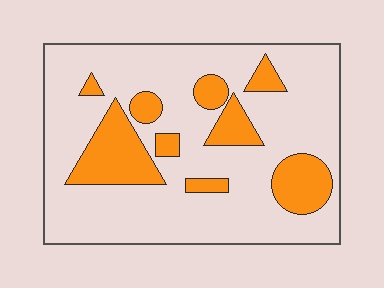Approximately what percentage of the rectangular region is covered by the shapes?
Approximately 25%.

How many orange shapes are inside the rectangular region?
9.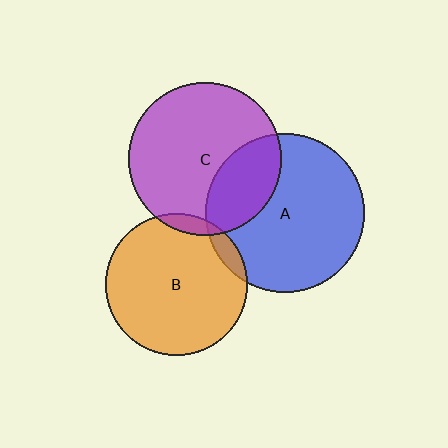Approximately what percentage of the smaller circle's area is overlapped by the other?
Approximately 5%.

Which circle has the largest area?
Circle A (blue).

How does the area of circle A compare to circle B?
Approximately 1.3 times.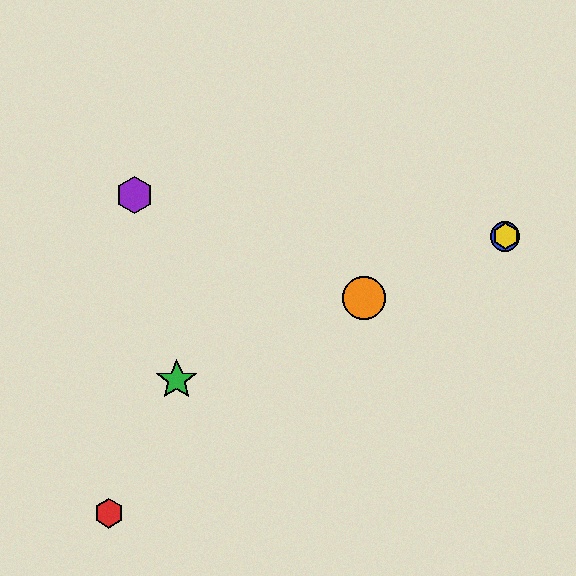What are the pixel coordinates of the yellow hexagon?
The yellow hexagon is at (506, 236).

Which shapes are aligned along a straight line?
The blue circle, the green star, the yellow hexagon, the orange circle are aligned along a straight line.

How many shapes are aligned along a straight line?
4 shapes (the blue circle, the green star, the yellow hexagon, the orange circle) are aligned along a straight line.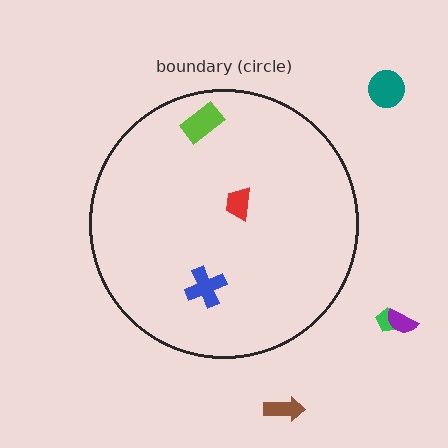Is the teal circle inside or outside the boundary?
Outside.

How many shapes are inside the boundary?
3 inside, 4 outside.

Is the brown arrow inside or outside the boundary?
Outside.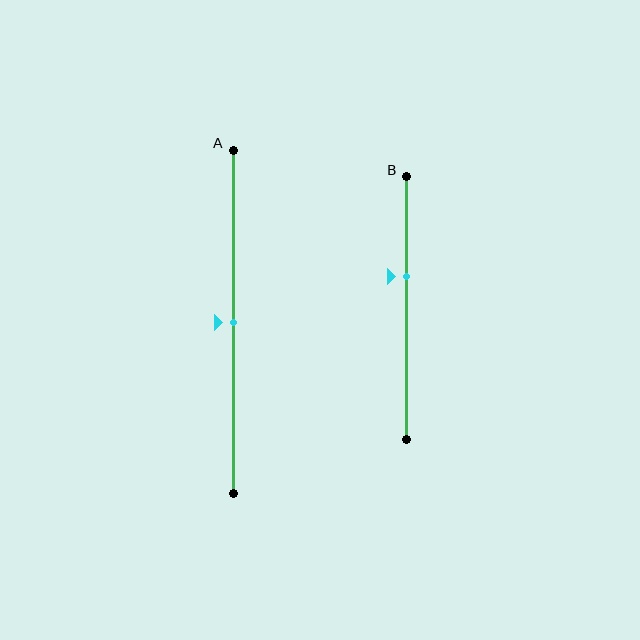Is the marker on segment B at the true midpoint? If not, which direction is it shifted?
No, the marker on segment B is shifted upward by about 12% of the segment length.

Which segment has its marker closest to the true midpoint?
Segment A has its marker closest to the true midpoint.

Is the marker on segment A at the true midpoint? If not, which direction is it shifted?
Yes, the marker on segment A is at the true midpoint.